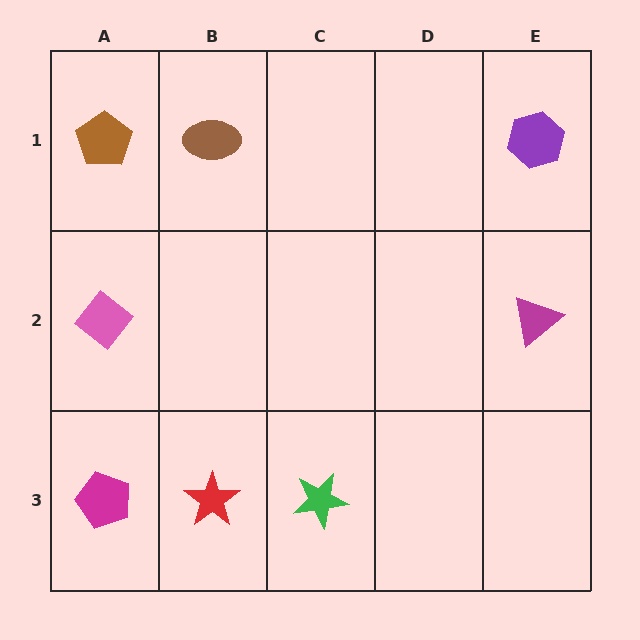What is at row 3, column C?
A green star.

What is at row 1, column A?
A brown pentagon.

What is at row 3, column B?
A red star.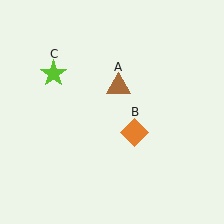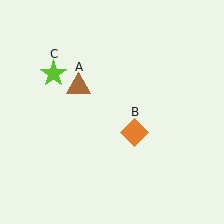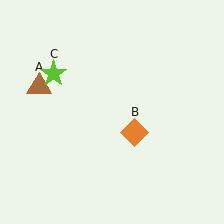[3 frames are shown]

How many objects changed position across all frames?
1 object changed position: brown triangle (object A).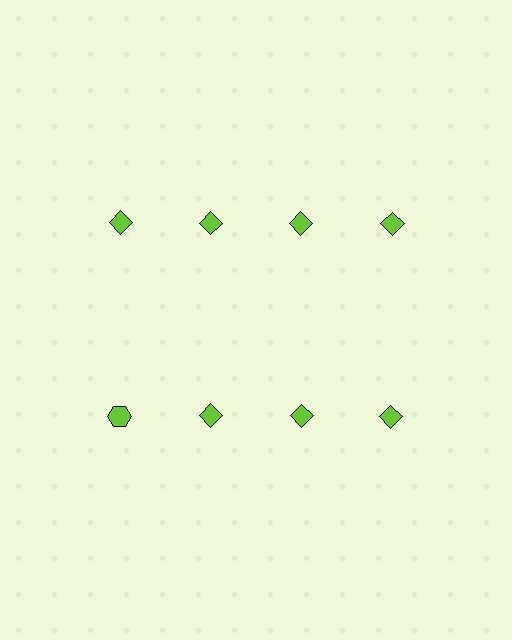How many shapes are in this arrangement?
There are 8 shapes arranged in a grid pattern.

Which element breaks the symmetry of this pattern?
The lime hexagon in the second row, leftmost column breaks the symmetry. All other shapes are lime diamonds.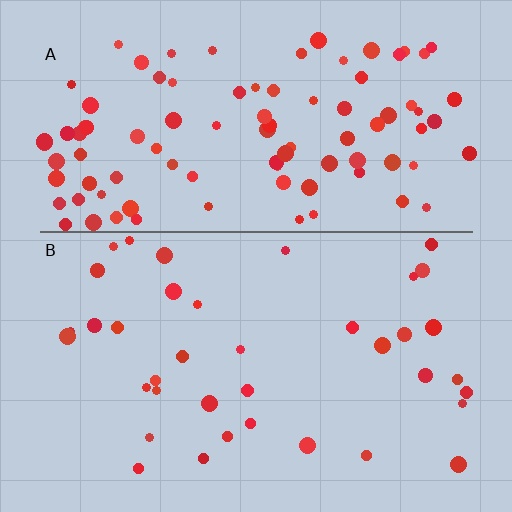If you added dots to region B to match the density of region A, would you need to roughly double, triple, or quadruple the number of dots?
Approximately triple.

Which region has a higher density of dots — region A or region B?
A (the top).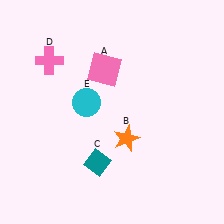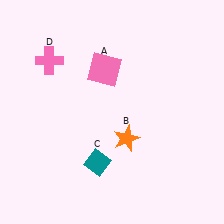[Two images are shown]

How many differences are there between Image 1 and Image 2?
There is 1 difference between the two images.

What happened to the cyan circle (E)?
The cyan circle (E) was removed in Image 2. It was in the top-left area of Image 1.